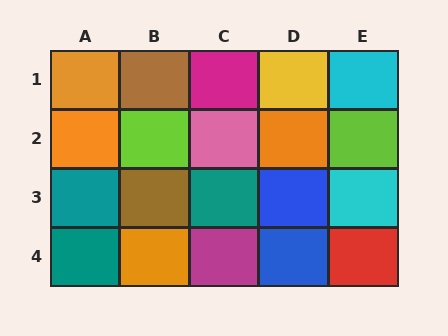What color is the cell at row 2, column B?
Lime.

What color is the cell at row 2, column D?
Orange.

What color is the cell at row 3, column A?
Teal.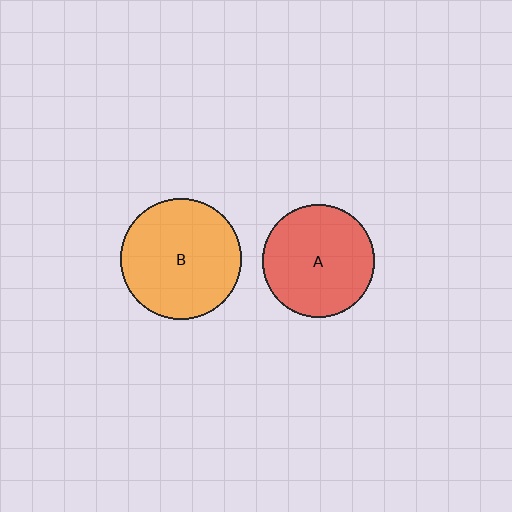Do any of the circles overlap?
No, none of the circles overlap.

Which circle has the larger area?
Circle B (orange).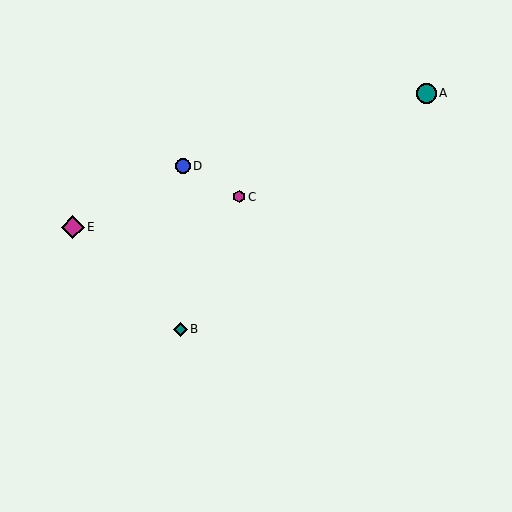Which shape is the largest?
The magenta diamond (labeled E) is the largest.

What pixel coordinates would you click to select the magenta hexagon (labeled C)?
Click at (239, 197) to select the magenta hexagon C.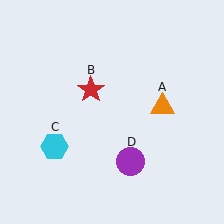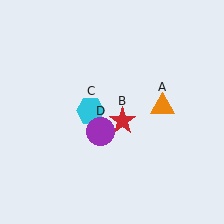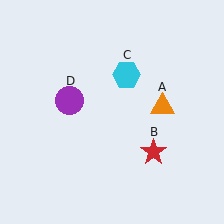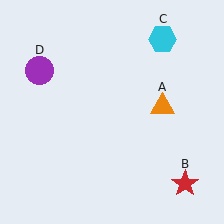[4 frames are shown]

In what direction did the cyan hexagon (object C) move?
The cyan hexagon (object C) moved up and to the right.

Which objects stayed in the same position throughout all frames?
Orange triangle (object A) remained stationary.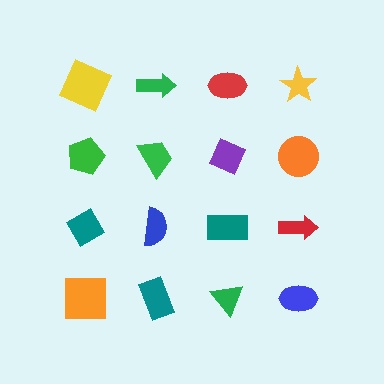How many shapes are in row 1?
4 shapes.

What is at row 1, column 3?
A red ellipse.